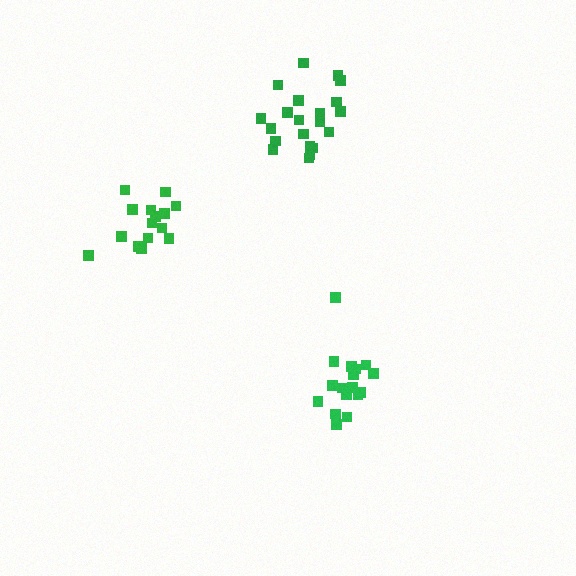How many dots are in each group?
Group 1: 21 dots, Group 2: 18 dots, Group 3: 15 dots (54 total).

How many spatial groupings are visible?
There are 3 spatial groupings.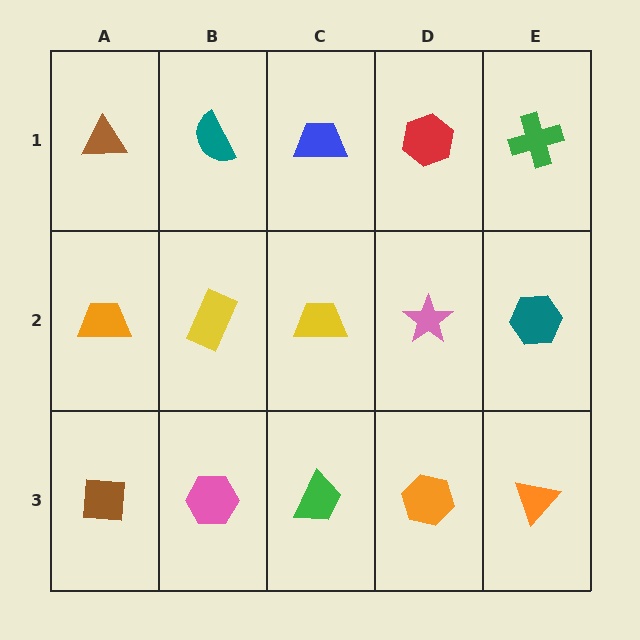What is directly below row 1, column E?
A teal hexagon.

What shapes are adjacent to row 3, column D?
A pink star (row 2, column D), a green trapezoid (row 3, column C), an orange triangle (row 3, column E).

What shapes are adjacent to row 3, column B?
A yellow rectangle (row 2, column B), a brown square (row 3, column A), a green trapezoid (row 3, column C).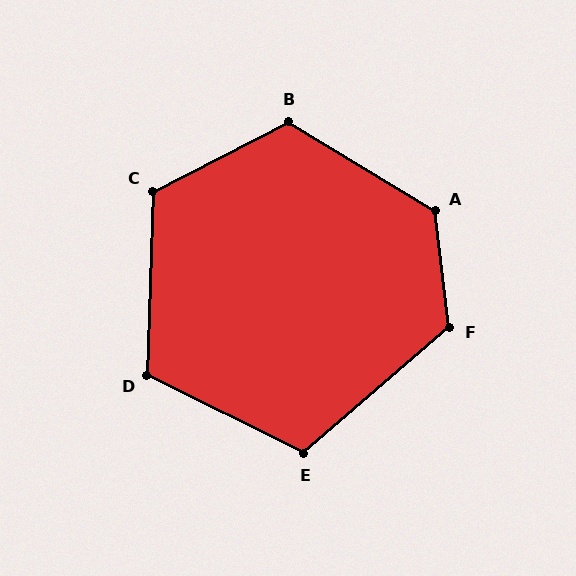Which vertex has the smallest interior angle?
E, at approximately 113 degrees.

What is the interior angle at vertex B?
Approximately 122 degrees (obtuse).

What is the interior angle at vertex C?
Approximately 119 degrees (obtuse).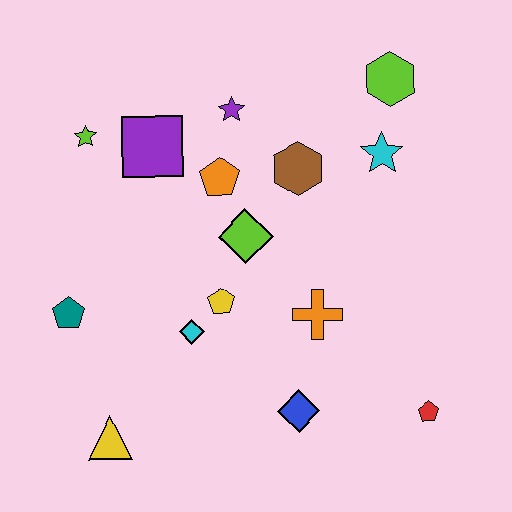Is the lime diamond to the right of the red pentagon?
No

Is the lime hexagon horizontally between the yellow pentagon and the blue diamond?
No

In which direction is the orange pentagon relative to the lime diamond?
The orange pentagon is above the lime diamond.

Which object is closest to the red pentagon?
The blue diamond is closest to the red pentagon.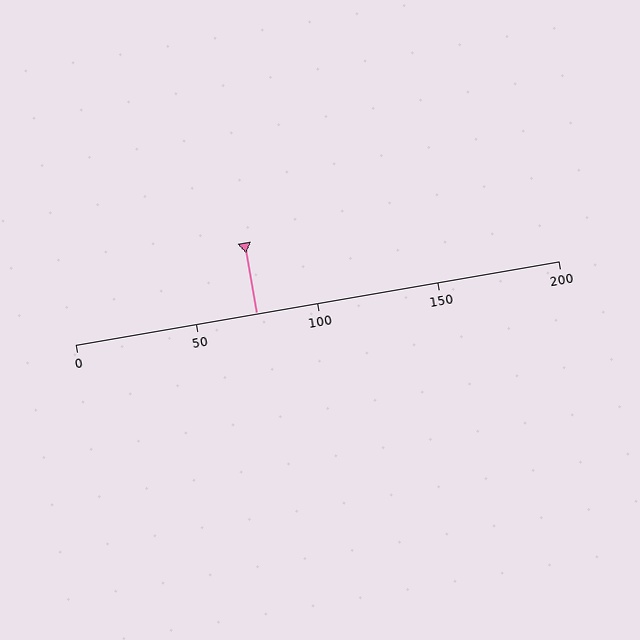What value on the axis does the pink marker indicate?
The marker indicates approximately 75.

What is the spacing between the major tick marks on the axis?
The major ticks are spaced 50 apart.